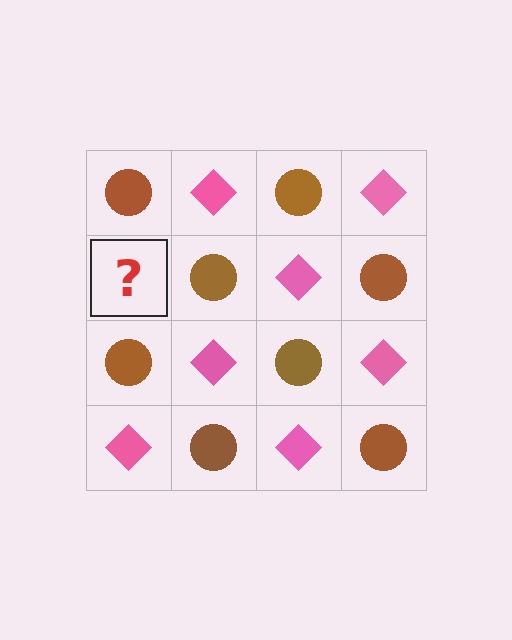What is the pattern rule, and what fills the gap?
The rule is that it alternates brown circle and pink diamond in a checkerboard pattern. The gap should be filled with a pink diamond.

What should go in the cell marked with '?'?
The missing cell should contain a pink diamond.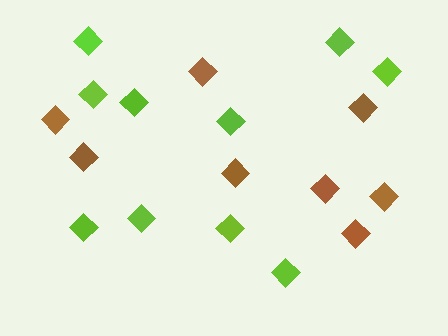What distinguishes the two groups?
There are 2 groups: one group of brown diamonds (8) and one group of lime diamonds (10).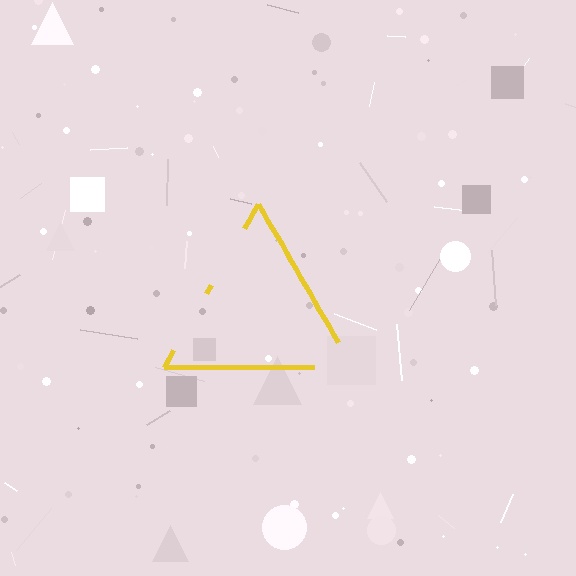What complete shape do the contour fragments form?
The contour fragments form a triangle.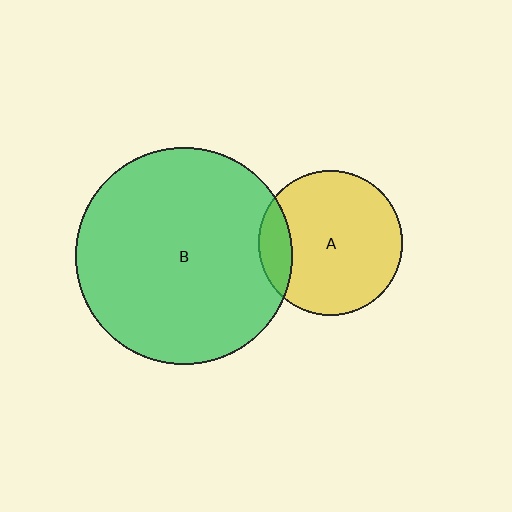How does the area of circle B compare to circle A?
Approximately 2.3 times.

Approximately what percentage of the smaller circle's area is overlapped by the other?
Approximately 15%.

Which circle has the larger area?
Circle B (green).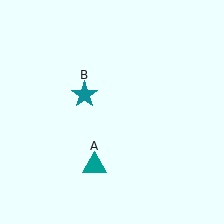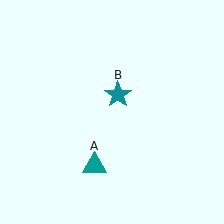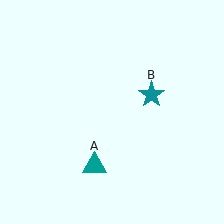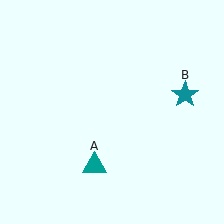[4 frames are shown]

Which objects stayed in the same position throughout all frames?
Teal triangle (object A) remained stationary.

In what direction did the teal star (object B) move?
The teal star (object B) moved right.